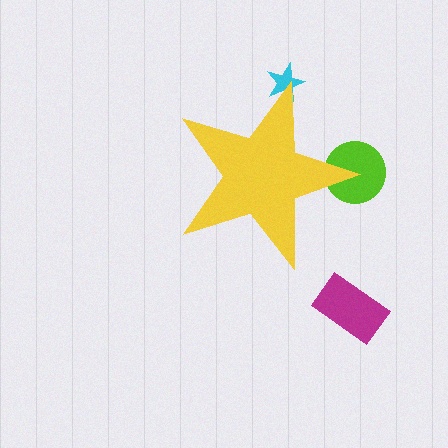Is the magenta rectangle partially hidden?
No, the magenta rectangle is fully visible.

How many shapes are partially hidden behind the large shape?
2 shapes are partially hidden.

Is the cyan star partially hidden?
Yes, the cyan star is partially hidden behind the yellow star.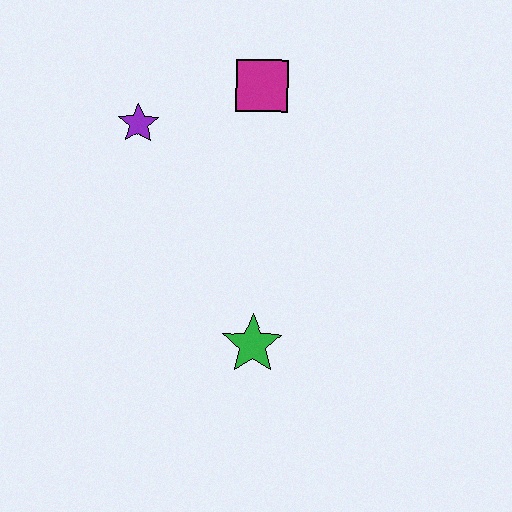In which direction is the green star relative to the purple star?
The green star is below the purple star.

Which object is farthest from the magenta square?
The green star is farthest from the magenta square.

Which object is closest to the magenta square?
The purple star is closest to the magenta square.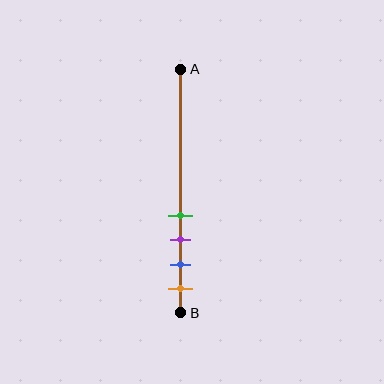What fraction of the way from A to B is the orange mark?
The orange mark is approximately 90% (0.9) of the way from A to B.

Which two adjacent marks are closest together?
The green and purple marks are the closest adjacent pair.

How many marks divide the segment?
There are 4 marks dividing the segment.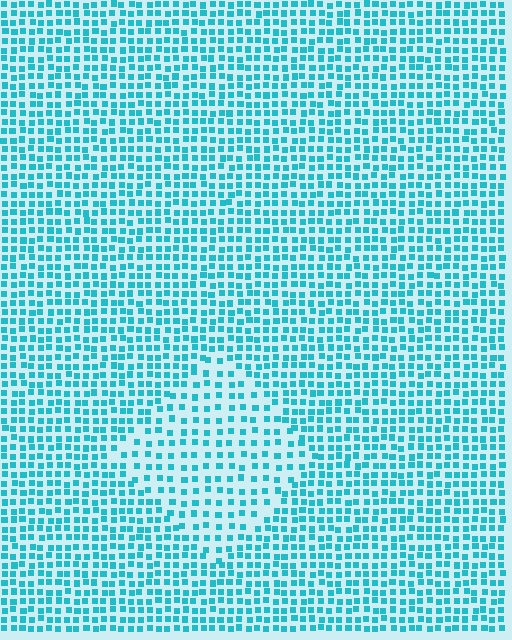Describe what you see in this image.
The image contains small cyan elements arranged at two different densities. A diamond-shaped region is visible where the elements are less densely packed than the surrounding area.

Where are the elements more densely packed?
The elements are more densely packed outside the diamond boundary.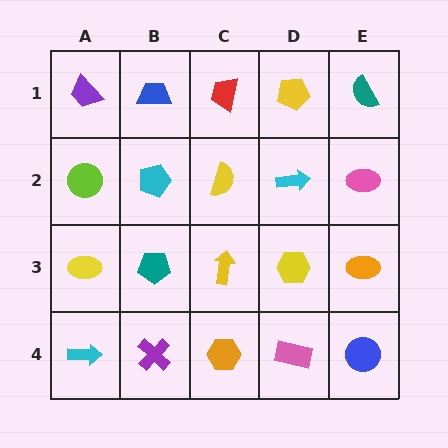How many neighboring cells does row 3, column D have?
4.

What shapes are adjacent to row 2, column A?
A purple trapezoid (row 1, column A), a yellow ellipse (row 3, column A), a cyan pentagon (row 2, column B).